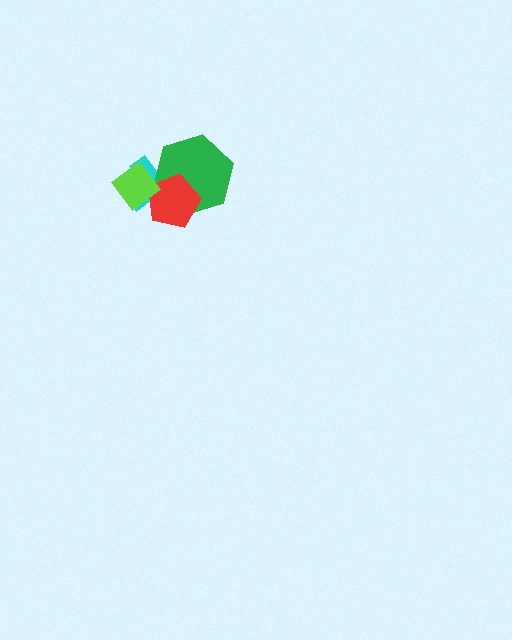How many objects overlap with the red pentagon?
3 objects overlap with the red pentagon.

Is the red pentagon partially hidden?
Yes, it is partially covered by another shape.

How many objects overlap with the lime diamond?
3 objects overlap with the lime diamond.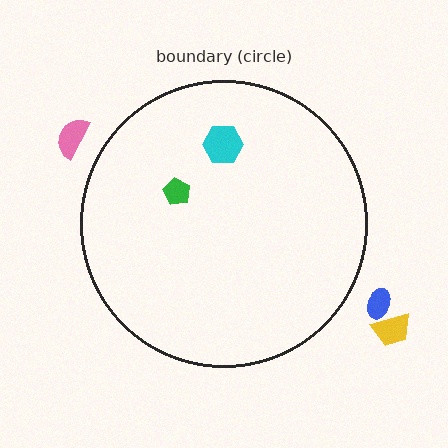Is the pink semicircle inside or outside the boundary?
Outside.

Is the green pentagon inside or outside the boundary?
Inside.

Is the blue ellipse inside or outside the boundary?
Outside.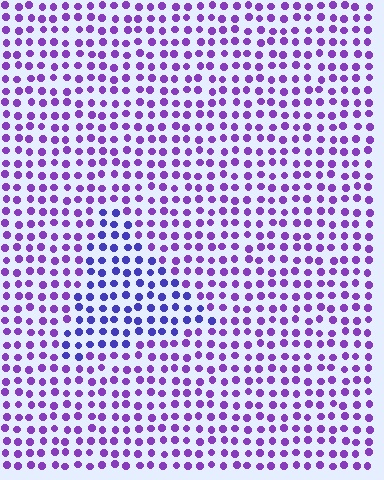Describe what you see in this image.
The image is filled with small purple elements in a uniform arrangement. A triangle-shaped region is visible where the elements are tinted to a slightly different hue, forming a subtle color boundary.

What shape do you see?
I see a triangle.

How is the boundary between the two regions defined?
The boundary is defined purely by a slight shift in hue (about 32 degrees). Spacing, size, and orientation are identical on both sides.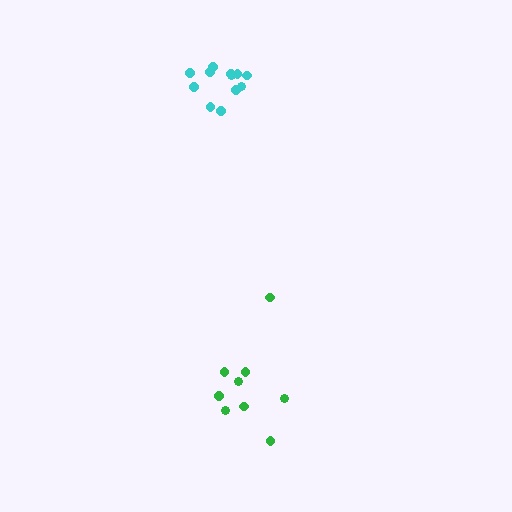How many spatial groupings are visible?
There are 2 spatial groupings.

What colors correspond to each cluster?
The clusters are colored: green, cyan.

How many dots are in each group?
Group 1: 9 dots, Group 2: 12 dots (21 total).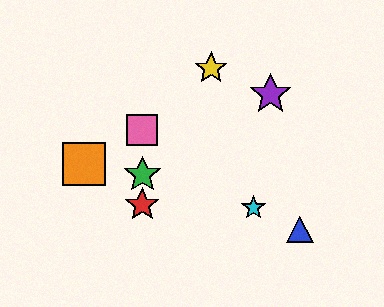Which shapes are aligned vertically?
The red star, the green star, the pink square are aligned vertically.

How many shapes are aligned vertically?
3 shapes (the red star, the green star, the pink square) are aligned vertically.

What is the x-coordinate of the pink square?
The pink square is at x≈142.